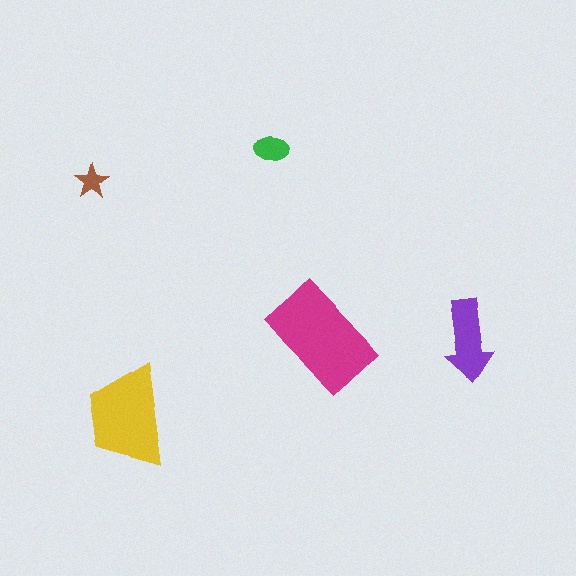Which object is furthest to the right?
The purple arrow is rightmost.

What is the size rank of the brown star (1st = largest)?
5th.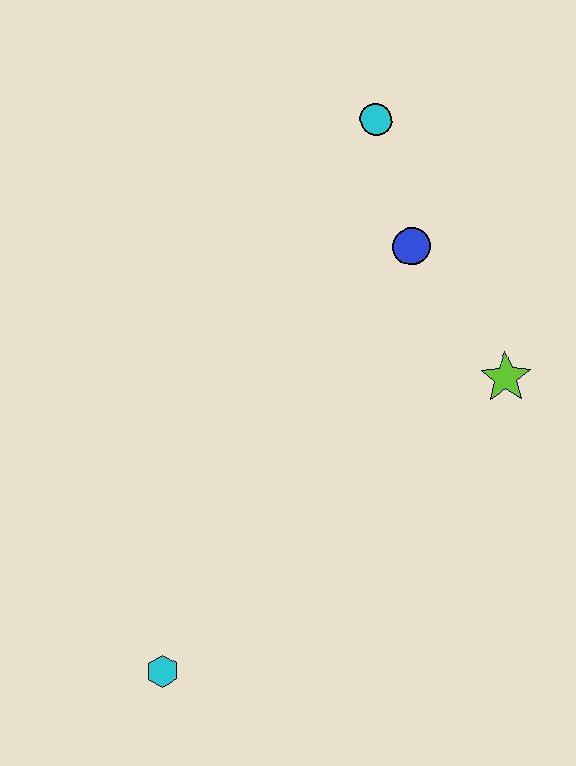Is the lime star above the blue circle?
No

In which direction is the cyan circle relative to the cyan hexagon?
The cyan circle is above the cyan hexagon.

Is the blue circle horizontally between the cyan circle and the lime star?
Yes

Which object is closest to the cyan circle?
The blue circle is closest to the cyan circle.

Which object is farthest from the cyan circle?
The cyan hexagon is farthest from the cyan circle.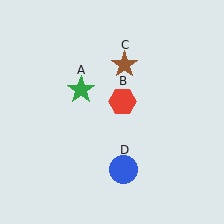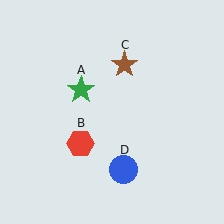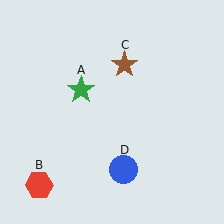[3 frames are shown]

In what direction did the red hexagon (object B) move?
The red hexagon (object B) moved down and to the left.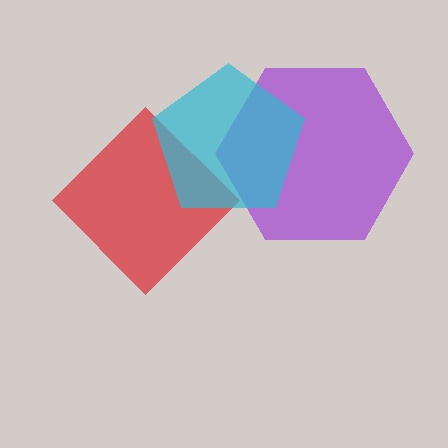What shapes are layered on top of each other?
The layered shapes are: a red diamond, a purple hexagon, a cyan pentagon.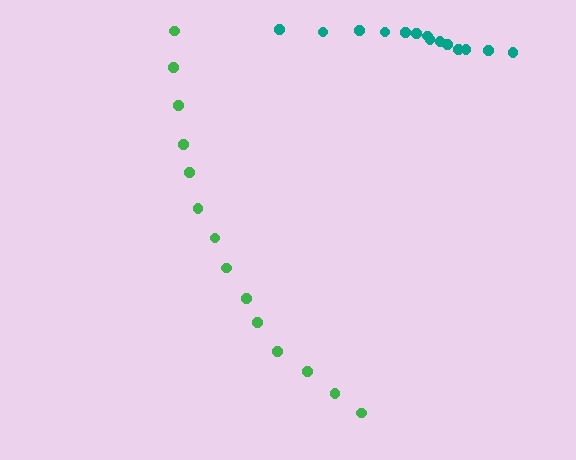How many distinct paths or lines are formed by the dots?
There are 2 distinct paths.